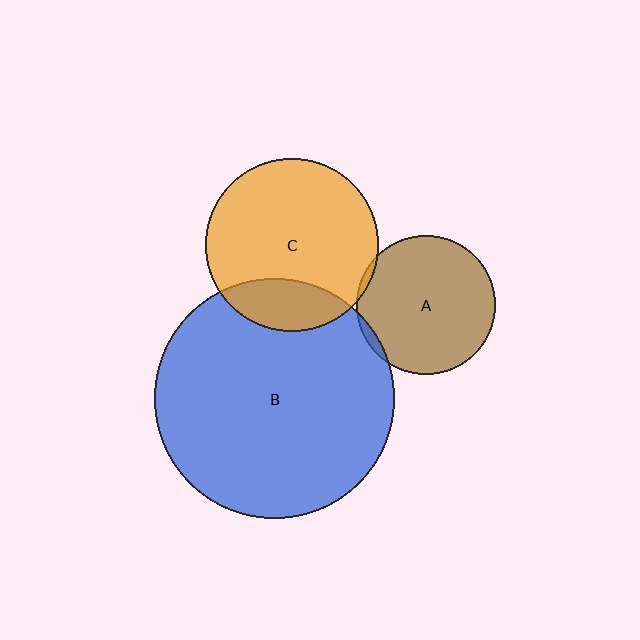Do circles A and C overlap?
Yes.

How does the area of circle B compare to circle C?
Approximately 1.9 times.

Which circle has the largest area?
Circle B (blue).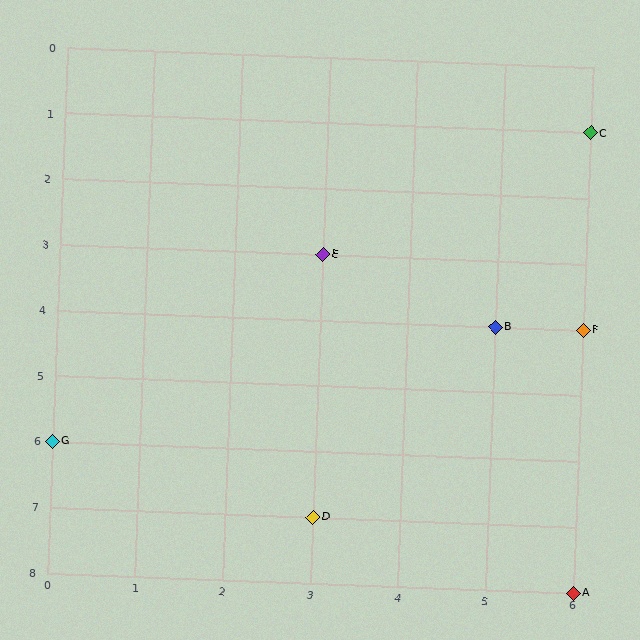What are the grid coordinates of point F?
Point F is at grid coordinates (6, 4).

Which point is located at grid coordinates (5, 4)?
Point B is at (5, 4).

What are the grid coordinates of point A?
Point A is at grid coordinates (6, 8).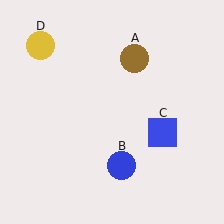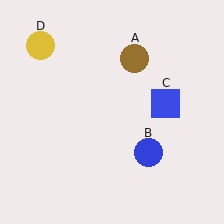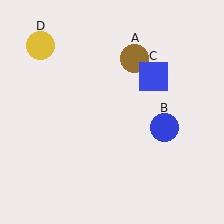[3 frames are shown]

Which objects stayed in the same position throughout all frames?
Brown circle (object A) and yellow circle (object D) remained stationary.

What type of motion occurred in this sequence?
The blue circle (object B), blue square (object C) rotated counterclockwise around the center of the scene.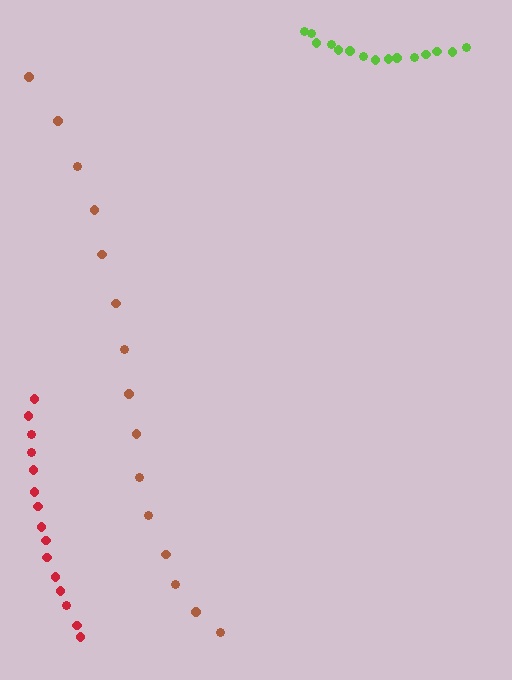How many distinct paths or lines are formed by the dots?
There are 3 distinct paths.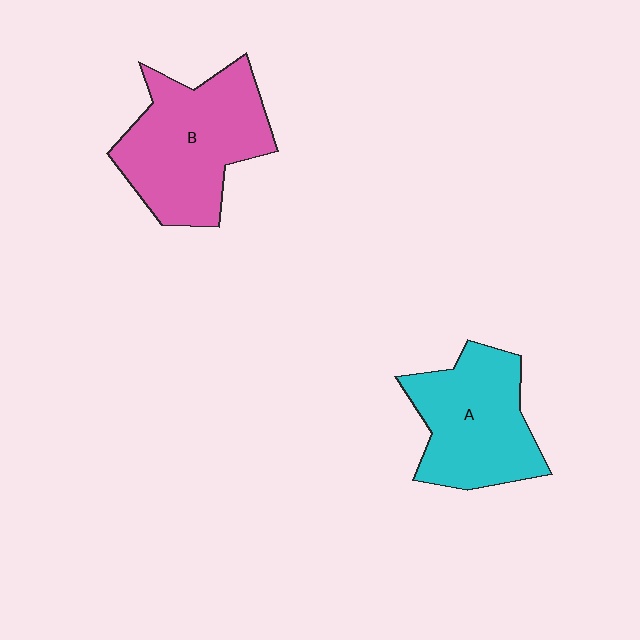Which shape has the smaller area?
Shape A (cyan).